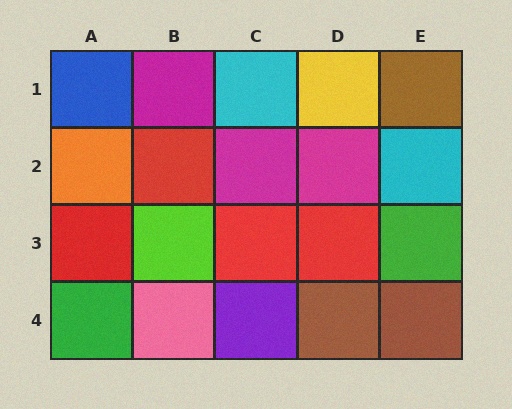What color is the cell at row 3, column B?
Lime.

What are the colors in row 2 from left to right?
Orange, red, magenta, magenta, cyan.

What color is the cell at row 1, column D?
Yellow.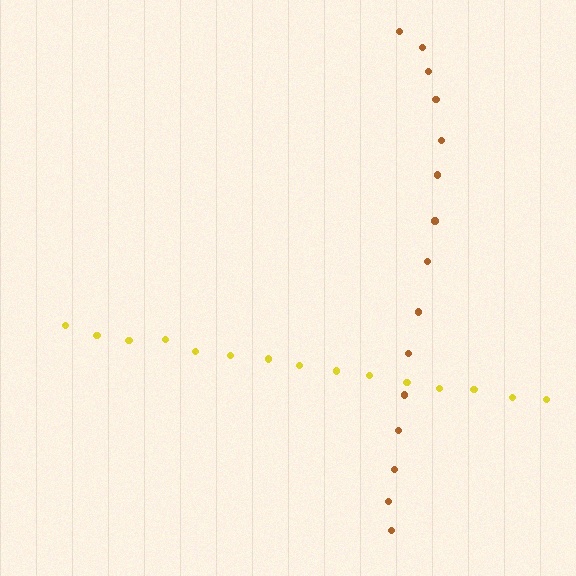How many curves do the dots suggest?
There are 2 distinct paths.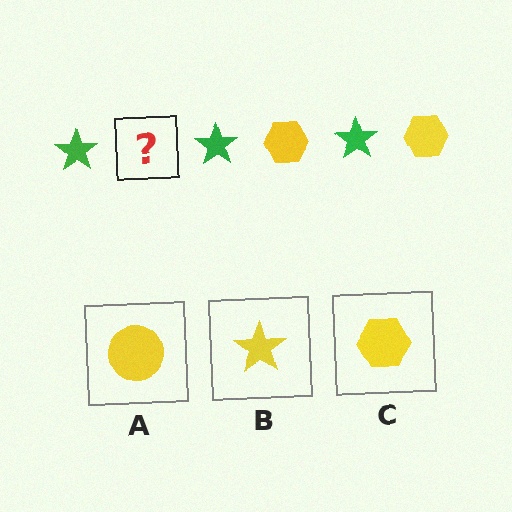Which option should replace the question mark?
Option C.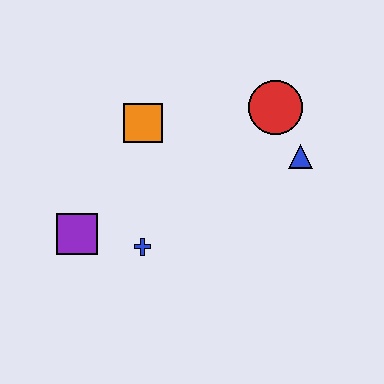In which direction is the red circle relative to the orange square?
The red circle is to the right of the orange square.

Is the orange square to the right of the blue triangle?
No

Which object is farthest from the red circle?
The purple square is farthest from the red circle.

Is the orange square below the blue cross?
No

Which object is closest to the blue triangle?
The red circle is closest to the blue triangle.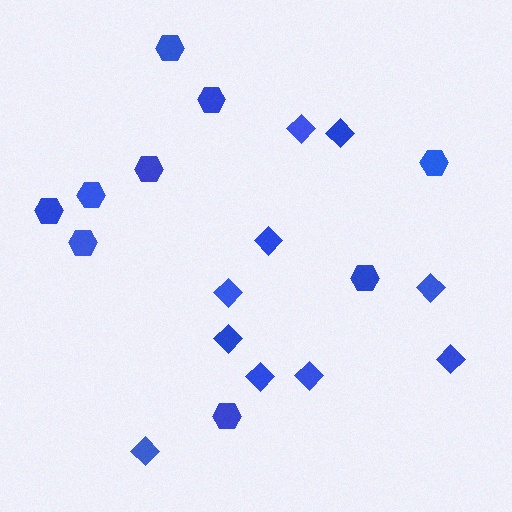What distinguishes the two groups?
There are 2 groups: one group of hexagons (9) and one group of diamonds (10).